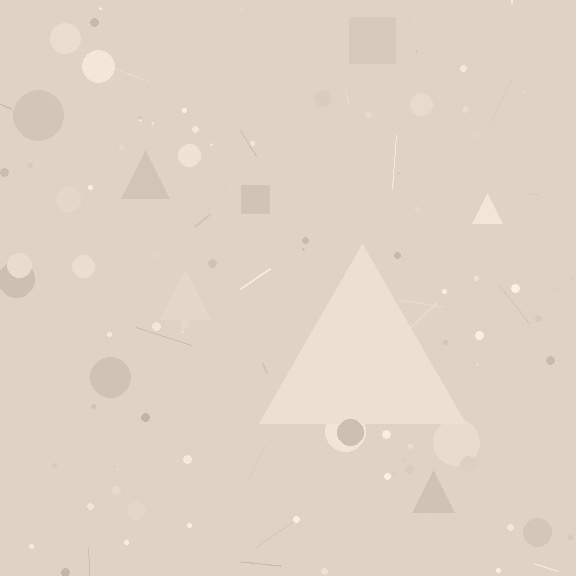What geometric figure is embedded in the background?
A triangle is embedded in the background.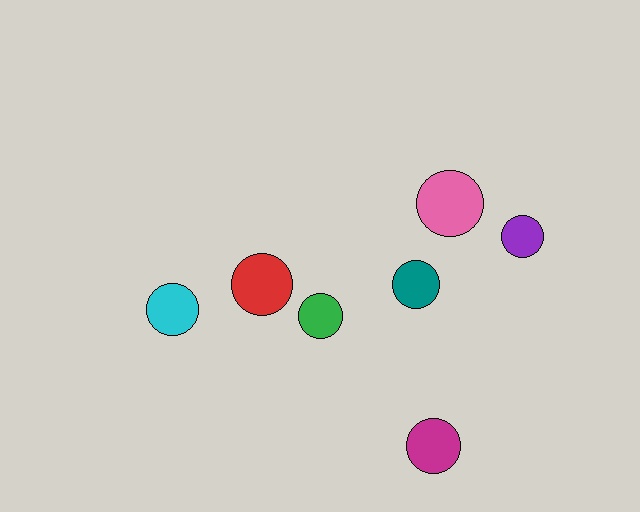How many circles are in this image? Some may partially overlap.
There are 7 circles.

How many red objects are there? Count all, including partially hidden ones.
There is 1 red object.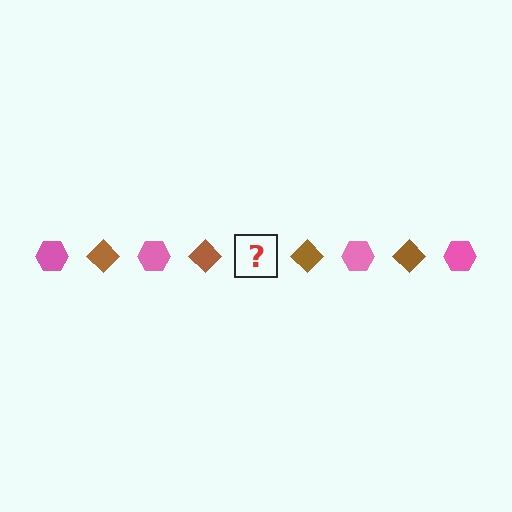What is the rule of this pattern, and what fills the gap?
The rule is that the pattern alternates between pink hexagon and brown diamond. The gap should be filled with a pink hexagon.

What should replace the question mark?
The question mark should be replaced with a pink hexagon.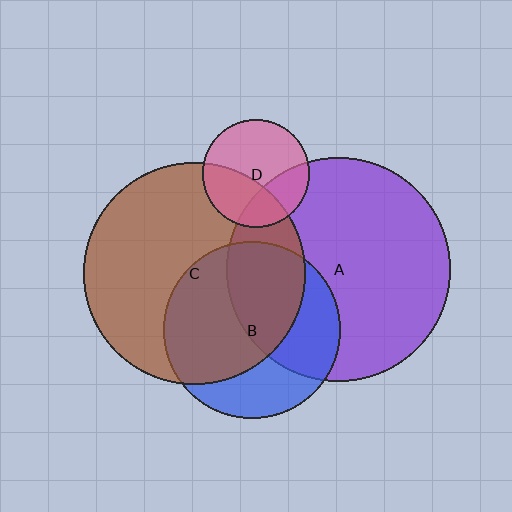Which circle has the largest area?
Circle A (purple).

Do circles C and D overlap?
Yes.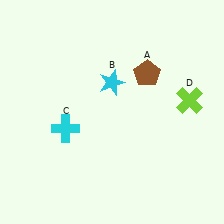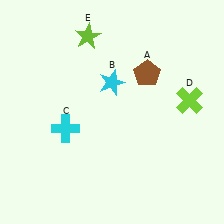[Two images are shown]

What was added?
A lime star (E) was added in Image 2.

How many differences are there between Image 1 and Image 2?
There is 1 difference between the two images.